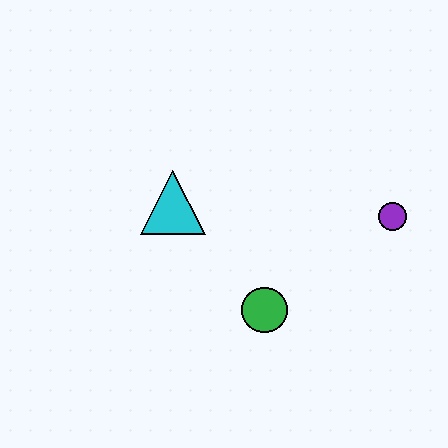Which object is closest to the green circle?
The cyan triangle is closest to the green circle.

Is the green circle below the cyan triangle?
Yes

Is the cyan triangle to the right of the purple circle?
No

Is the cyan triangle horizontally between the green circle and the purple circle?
No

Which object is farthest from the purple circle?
The cyan triangle is farthest from the purple circle.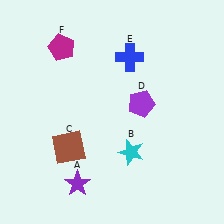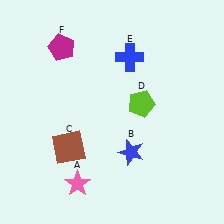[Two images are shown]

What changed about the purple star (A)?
In Image 1, A is purple. In Image 2, it changed to pink.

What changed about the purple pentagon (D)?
In Image 1, D is purple. In Image 2, it changed to lime.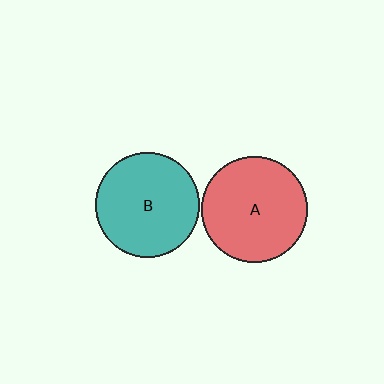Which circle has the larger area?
Circle A (red).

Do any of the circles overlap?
No, none of the circles overlap.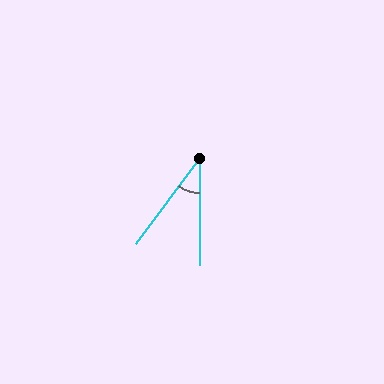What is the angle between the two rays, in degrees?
Approximately 36 degrees.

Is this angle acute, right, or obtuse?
It is acute.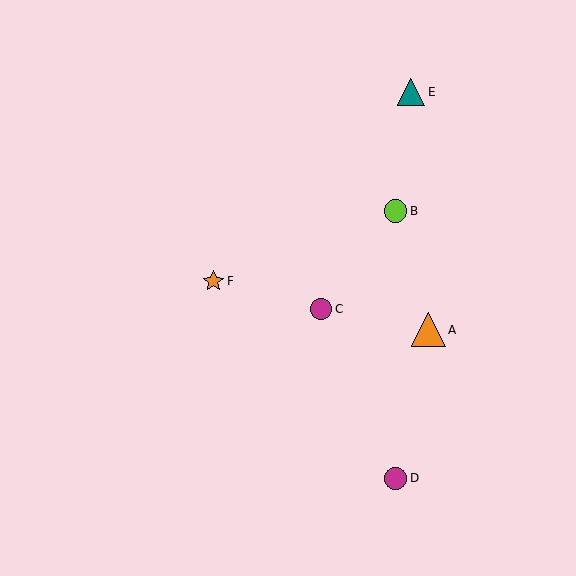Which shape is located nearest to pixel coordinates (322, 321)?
The magenta circle (labeled C) at (321, 309) is nearest to that location.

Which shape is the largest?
The orange triangle (labeled A) is the largest.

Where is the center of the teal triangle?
The center of the teal triangle is at (411, 92).